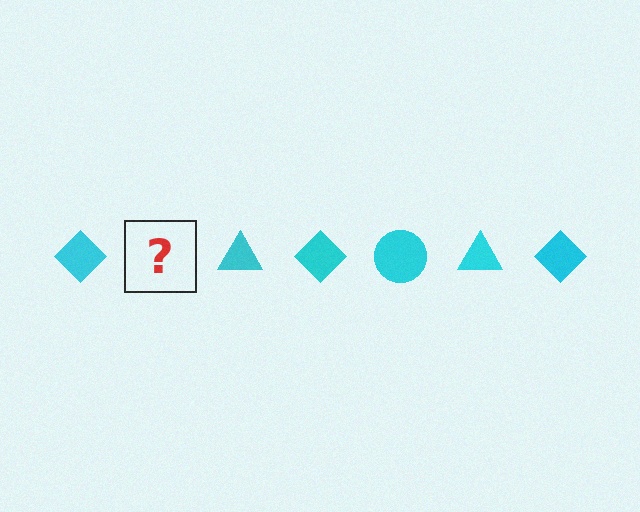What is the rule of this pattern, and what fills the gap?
The rule is that the pattern cycles through diamond, circle, triangle shapes in cyan. The gap should be filled with a cyan circle.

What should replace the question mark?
The question mark should be replaced with a cyan circle.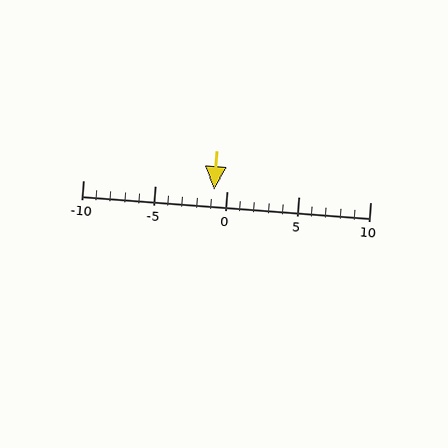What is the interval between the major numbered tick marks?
The major tick marks are spaced 5 units apart.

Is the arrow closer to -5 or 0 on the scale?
The arrow is closer to 0.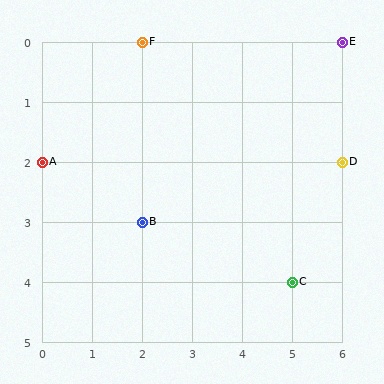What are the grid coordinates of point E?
Point E is at grid coordinates (6, 0).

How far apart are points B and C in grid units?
Points B and C are 3 columns and 1 row apart (about 3.2 grid units diagonally).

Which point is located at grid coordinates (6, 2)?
Point D is at (6, 2).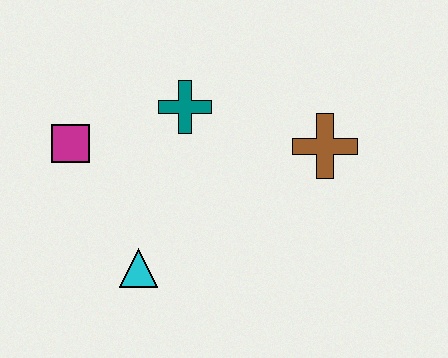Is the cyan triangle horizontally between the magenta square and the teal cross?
Yes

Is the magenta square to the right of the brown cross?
No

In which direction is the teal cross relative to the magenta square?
The teal cross is to the right of the magenta square.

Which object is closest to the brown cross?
The teal cross is closest to the brown cross.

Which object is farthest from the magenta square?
The brown cross is farthest from the magenta square.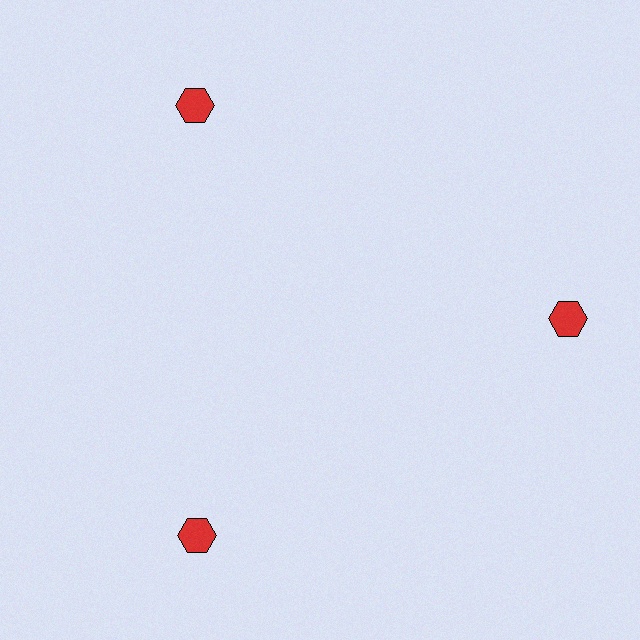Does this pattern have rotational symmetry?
Yes, this pattern has 3-fold rotational symmetry. It looks the same after rotating 120 degrees around the center.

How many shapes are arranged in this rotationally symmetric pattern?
There are 3 shapes, arranged in 3 groups of 1.